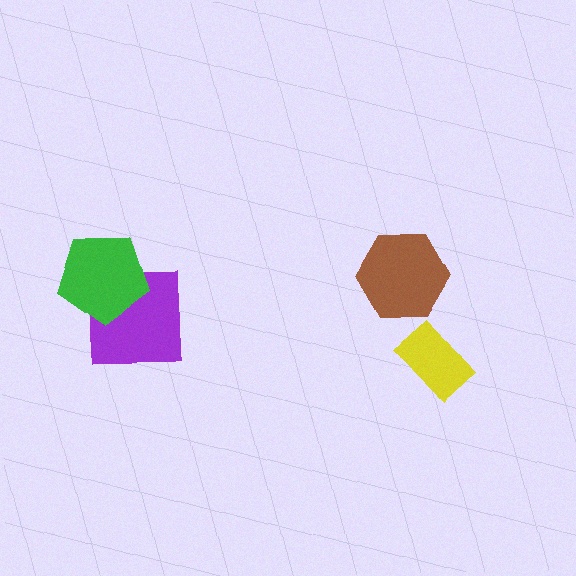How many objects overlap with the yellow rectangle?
0 objects overlap with the yellow rectangle.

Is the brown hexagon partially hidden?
No, no other shape covers it.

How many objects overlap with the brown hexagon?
0 objects overlap with the brown hexagon.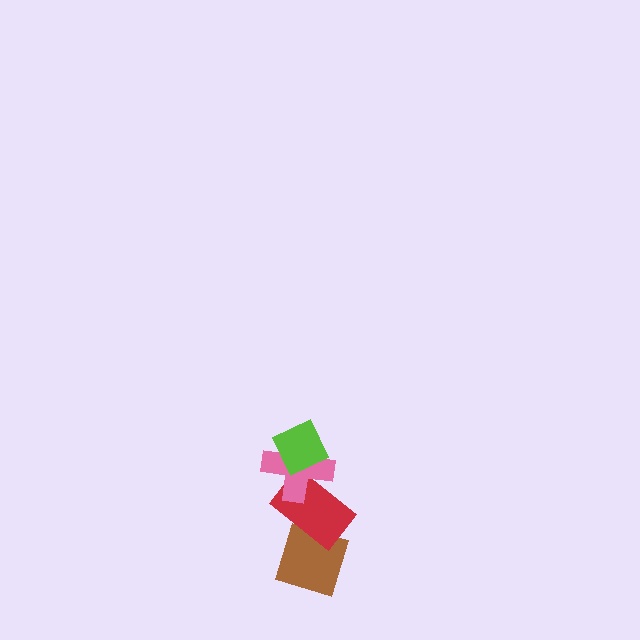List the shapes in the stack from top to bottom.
From top to bottom: the lime diamond, the pink cross, the red rectangle, the brown diamond.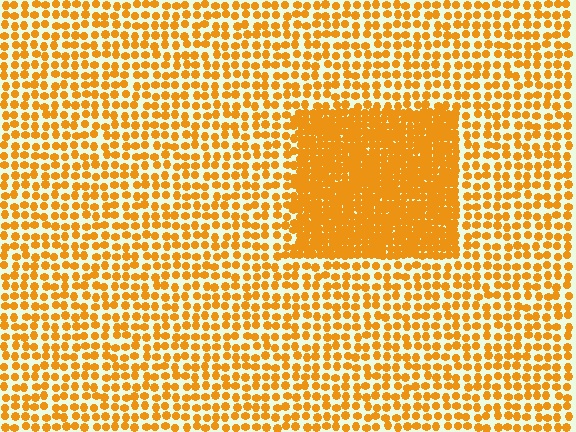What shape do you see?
I see a rectangle.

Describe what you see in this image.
The image contains small orange elements arranged at two different densities. A rectangle-shaped region is visible where the elements are more densely packed than the surrounding area.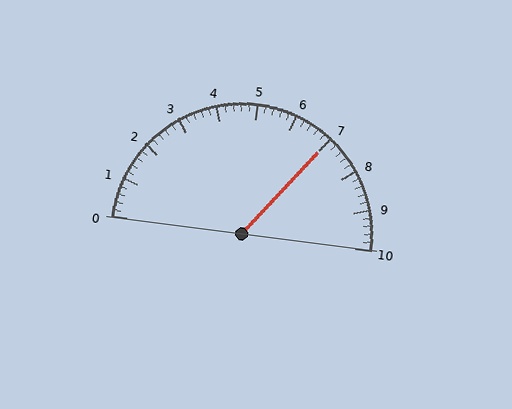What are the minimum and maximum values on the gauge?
The gauge ranges from 0 to 10.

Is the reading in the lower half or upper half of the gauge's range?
The reading is in the upper half of the range (0 to 10).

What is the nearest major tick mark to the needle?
The nearest major tick mark is 7.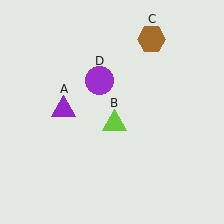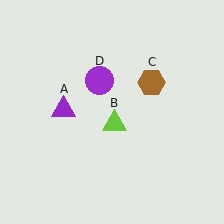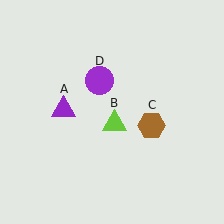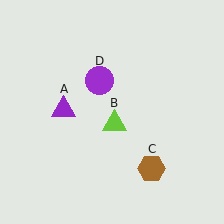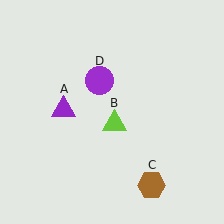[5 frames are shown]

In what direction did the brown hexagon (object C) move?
The brown hexagon (object C) moved down.